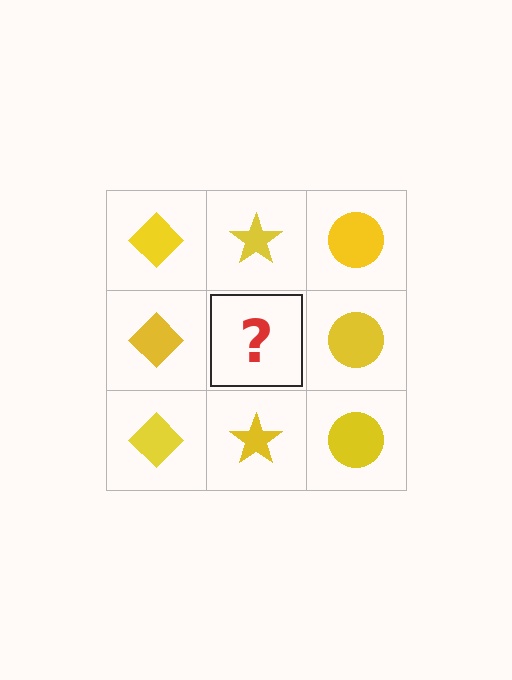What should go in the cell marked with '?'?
The missing cell should contain a yellow star.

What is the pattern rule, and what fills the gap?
The rule is that each column has a consistent shape. The gap should be filled with a yellow star.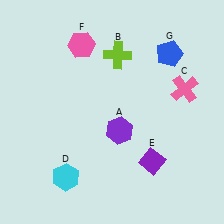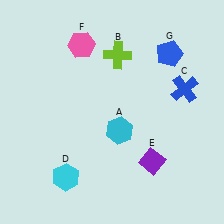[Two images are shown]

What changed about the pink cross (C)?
In Image 1, C is pink. In Image 2, it changed to blue.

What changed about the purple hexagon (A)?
In Image 1, A is purple. In Image 2, it changed to cyan.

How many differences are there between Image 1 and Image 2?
There are 2 differences between the two images.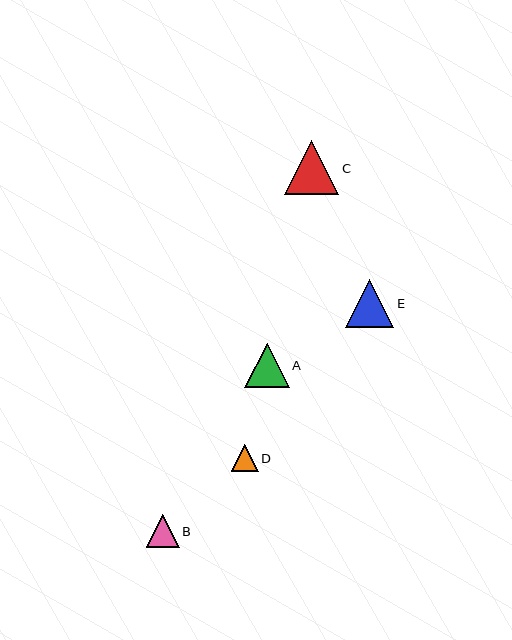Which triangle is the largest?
Triangle C is the largest with a size of approximately 54 pixels.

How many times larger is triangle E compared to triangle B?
Triangle E is approximately 1.5 times the size of triangle B.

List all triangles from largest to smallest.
From largest to smallest: C, E, A, B, D.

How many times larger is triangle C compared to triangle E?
Triangle C is approximately 1.1 times the size of triangle E.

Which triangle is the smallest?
Triangle D is the smallest with a size of approximately 27 pixels.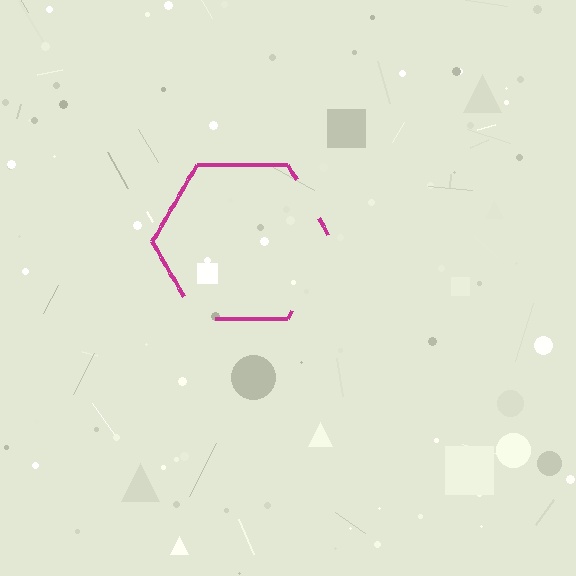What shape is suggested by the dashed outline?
The dashed outline suggests a hexagon.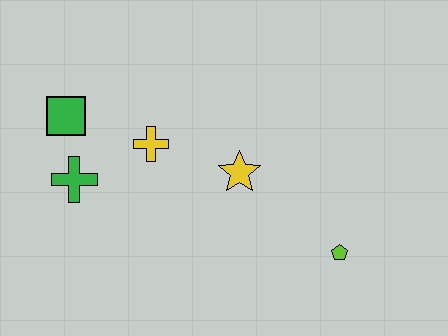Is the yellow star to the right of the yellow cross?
Yes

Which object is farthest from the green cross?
The lime pentagon is farthest from the green cross.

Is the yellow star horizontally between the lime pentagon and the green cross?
Yes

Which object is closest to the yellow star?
The yellow cross is closest to the yellow star.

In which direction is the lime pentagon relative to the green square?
The lime pentagon is to the right of the green square.